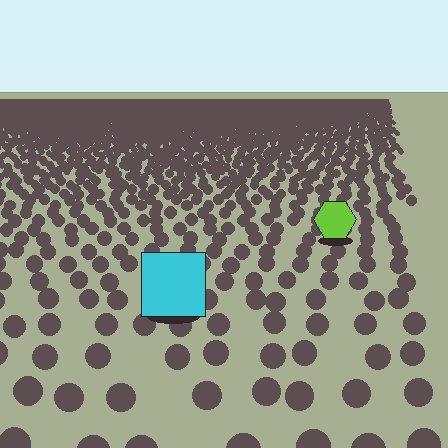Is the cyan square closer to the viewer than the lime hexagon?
Yes. The cyan square is closer — you can tell from the texture gradient: the ground texture is coarser near it.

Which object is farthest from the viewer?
The lime hexagon is farthest from the viewer. It appears smaller and the ground texture around it is denser.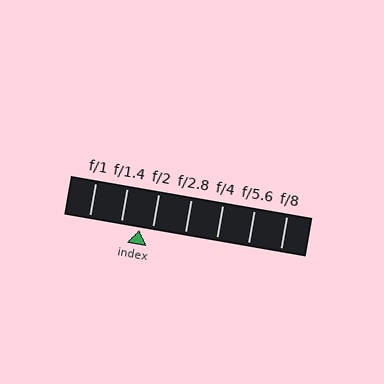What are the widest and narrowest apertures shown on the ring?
The widest aperture shown is f/1 and the narrowest is f/8.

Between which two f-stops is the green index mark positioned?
The index mark is between f/1.4 and f/2.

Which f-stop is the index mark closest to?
The index mark is closest to f/2.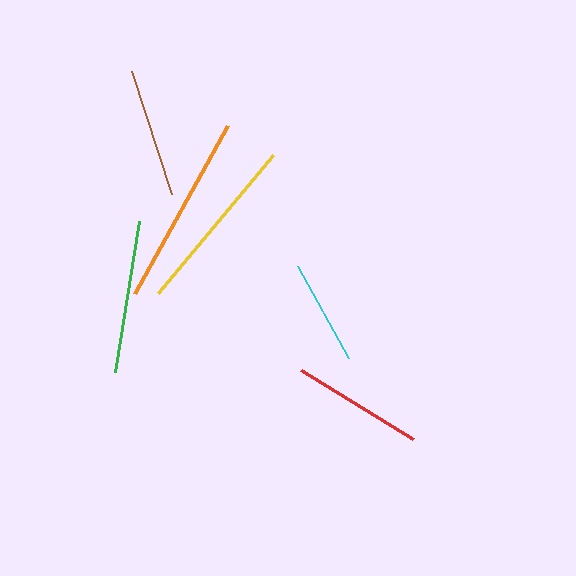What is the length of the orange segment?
The orange segment is approximately 192 pixels long.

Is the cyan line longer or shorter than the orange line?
The orange line is longer than the cyan line.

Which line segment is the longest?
The orange line is the longest at approximately 192 pixels.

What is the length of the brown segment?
The brown segment is approximately 130 pixels long.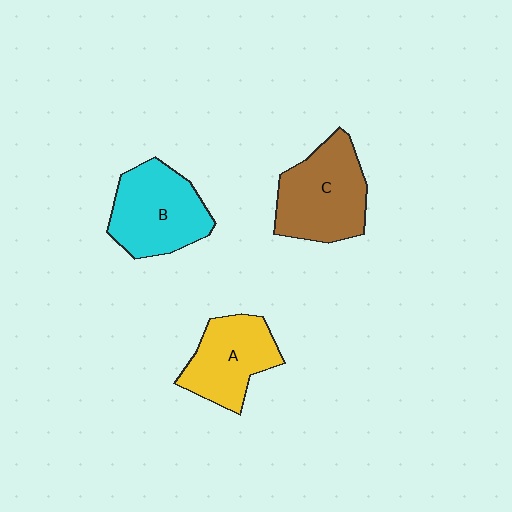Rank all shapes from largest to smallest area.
From largest to smallest: C (brown), B (cyan), A (yellow).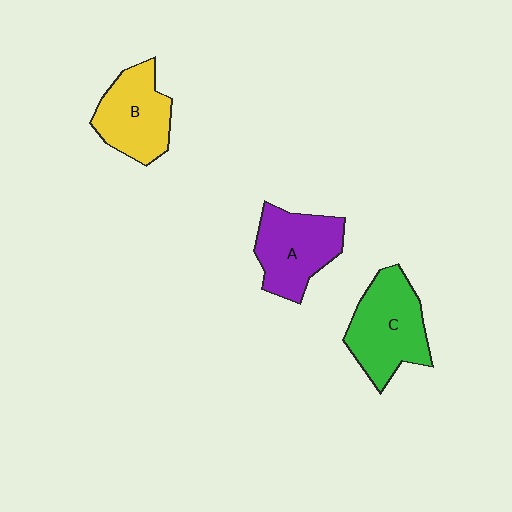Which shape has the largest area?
Shape C (green).